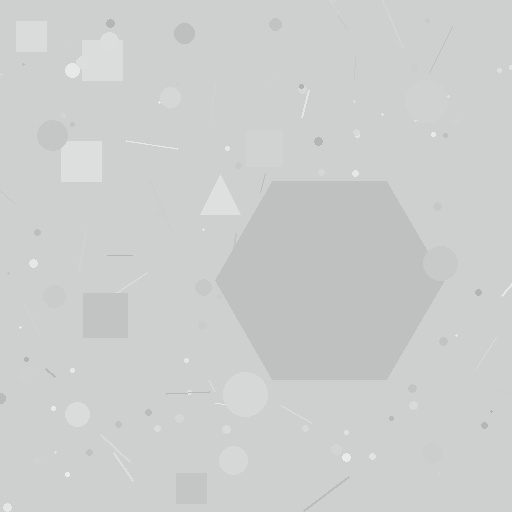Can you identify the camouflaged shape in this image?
The camouflaged shape is a hexagon.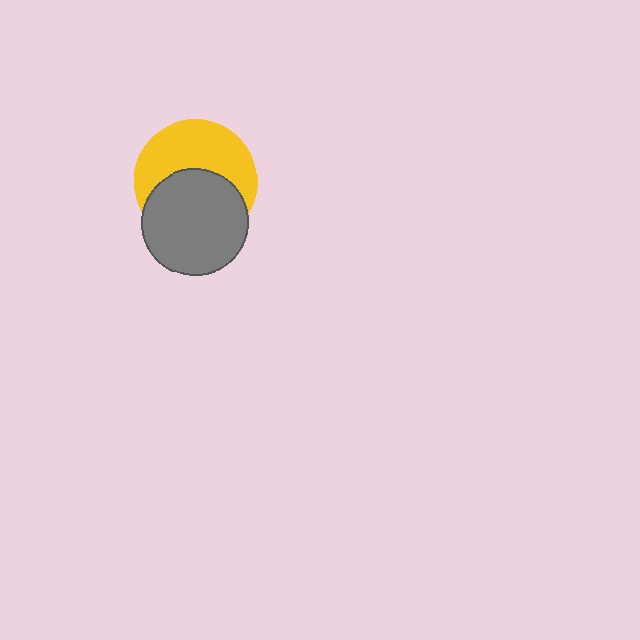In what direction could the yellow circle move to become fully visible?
The yellow circle could move up. That would shift it out from behind the gray circle entirely.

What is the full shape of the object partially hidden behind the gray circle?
The partially hidden object is a yellow circle.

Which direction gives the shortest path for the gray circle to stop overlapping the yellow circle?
Moving down gives the shortest separation.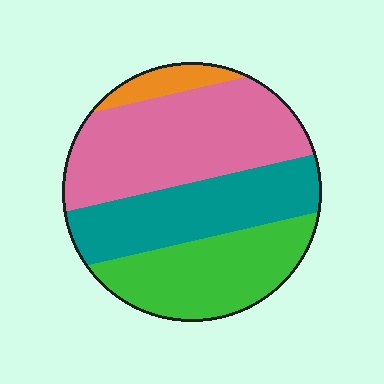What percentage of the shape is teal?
Teal takes up about one quarter (1/4) of the shape.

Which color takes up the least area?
Orange, at roughly 5%.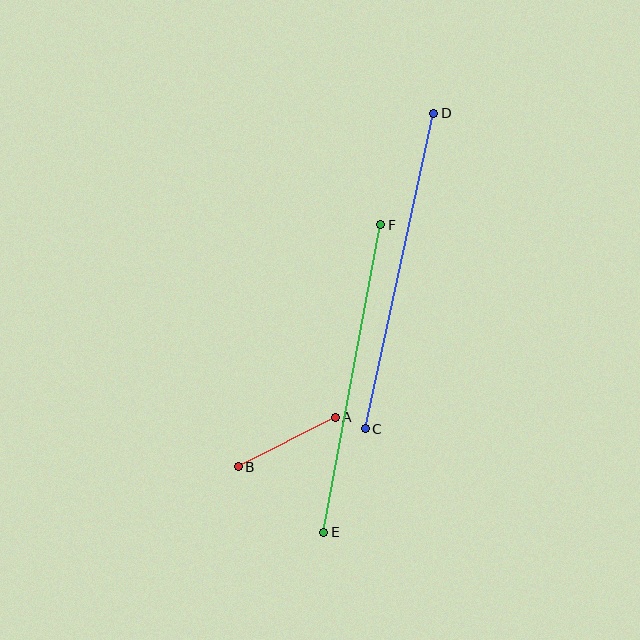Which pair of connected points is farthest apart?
Points C and D are farthest apart.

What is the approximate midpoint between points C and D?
The midpoint is at approximately (400, 271) pixels.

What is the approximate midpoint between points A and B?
The midpoint is at approximately (287, 442) pixels.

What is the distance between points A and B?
The distance is approximately 109 pixels.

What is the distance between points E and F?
The distance is approximately 313 pixels.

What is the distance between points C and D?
The distance is approximately 323 pixels.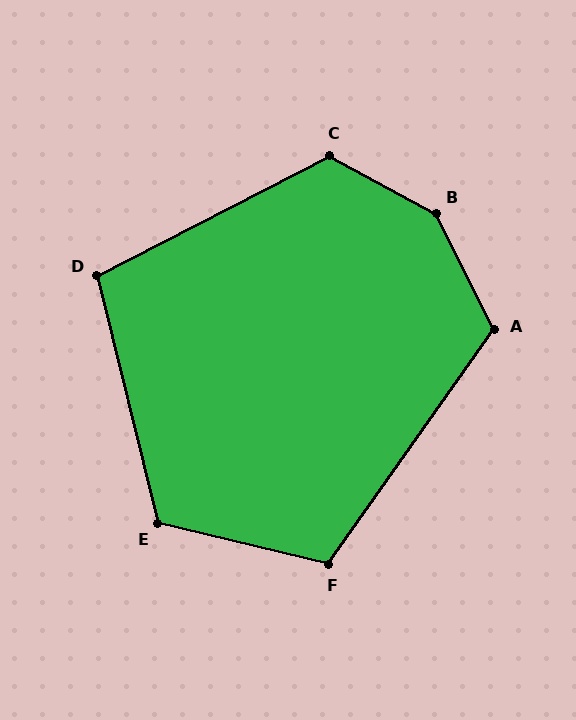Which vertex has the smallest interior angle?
D, at approximately 104 degrees.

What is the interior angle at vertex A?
Approximately 118 degrees (obtuse).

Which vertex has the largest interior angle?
B, at approximately 145 degrees.